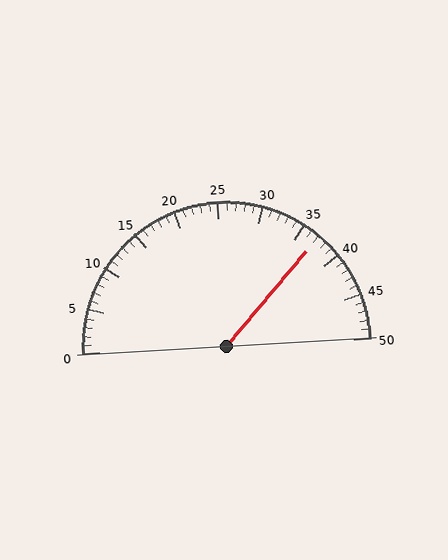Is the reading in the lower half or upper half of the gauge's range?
The reading is in the upper half of the range (0 to 50).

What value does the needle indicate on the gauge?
The needle indicates approximately 37.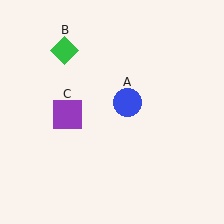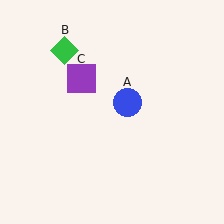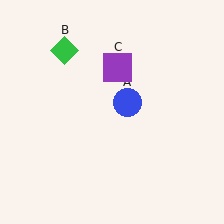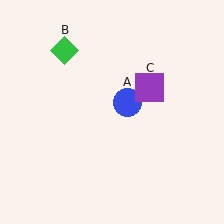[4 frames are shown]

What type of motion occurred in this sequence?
The purple square (object C) rotated clockwise around the center of the scene.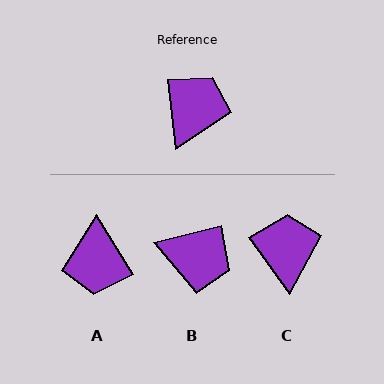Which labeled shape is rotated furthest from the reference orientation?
A, about 155 degrees away.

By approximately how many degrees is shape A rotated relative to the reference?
Approximately 155 degrees clockwise.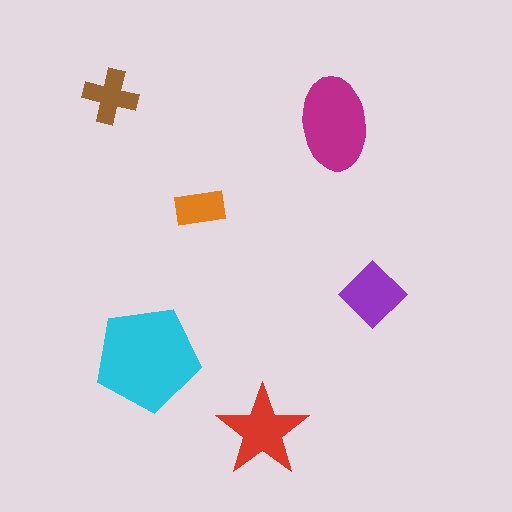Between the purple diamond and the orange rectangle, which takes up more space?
The purple diamond.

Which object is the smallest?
The orange rectangle.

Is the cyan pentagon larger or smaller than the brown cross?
Larger.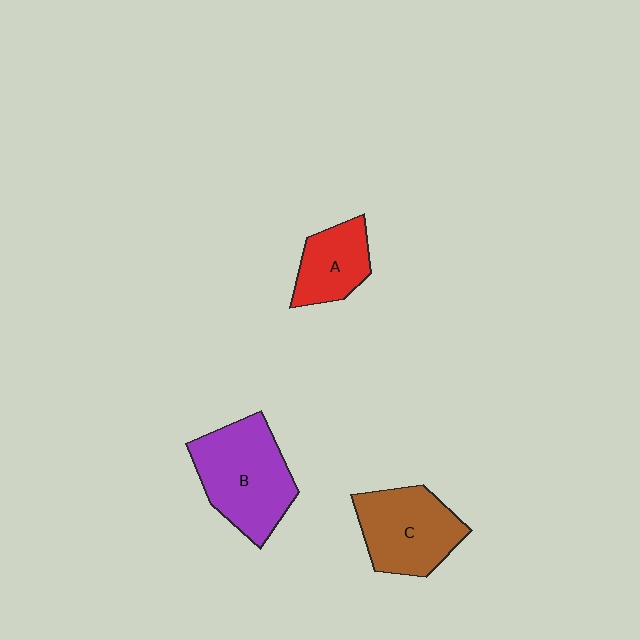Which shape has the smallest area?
Shape A (red).